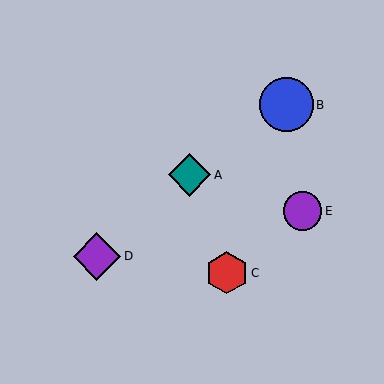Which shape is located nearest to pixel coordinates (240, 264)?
The red hexagon (labeled C) at (227, 273) is nearest to that location.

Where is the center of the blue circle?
The center of the blue circle is at (287, 105).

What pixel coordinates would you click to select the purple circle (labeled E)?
Click at (303, 211) to select the purple circle E.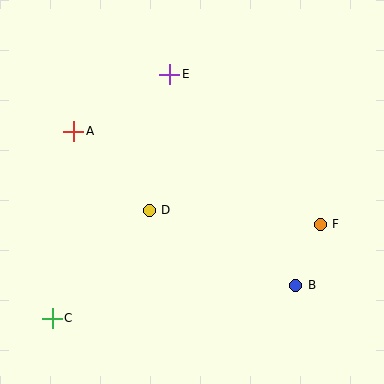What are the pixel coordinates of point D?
Point D is at (149, 210).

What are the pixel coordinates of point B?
Point B is at (296, 286).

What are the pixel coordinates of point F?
Point F is at (320, 224).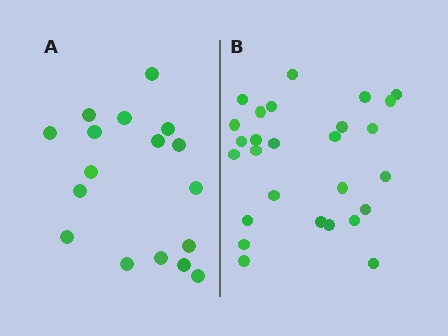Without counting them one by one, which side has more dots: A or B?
Region B (the right region) has more dots.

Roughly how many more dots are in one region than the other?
Region B has roughly 10 or so more dots than region A.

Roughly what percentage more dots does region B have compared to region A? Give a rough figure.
About 60% more.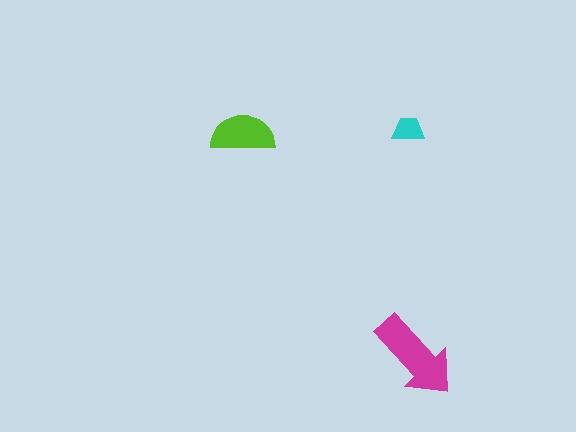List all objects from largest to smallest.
The magenta arrow, the lime semicircle, the cyan trapezoid.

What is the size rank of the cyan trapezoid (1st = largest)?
3rd.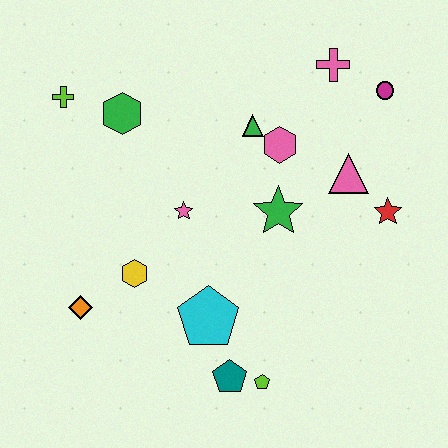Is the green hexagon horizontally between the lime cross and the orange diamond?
No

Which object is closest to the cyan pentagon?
The teal pentagon is closest to the cyan pentagon.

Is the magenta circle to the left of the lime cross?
No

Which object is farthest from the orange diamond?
The magenta circle is farthest from the orange diamond.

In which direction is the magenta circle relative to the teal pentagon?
The magenta circle is above the teal pentagon.